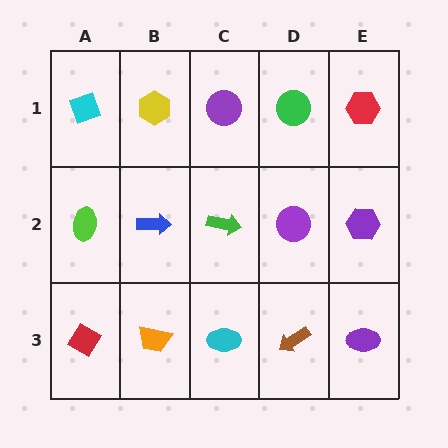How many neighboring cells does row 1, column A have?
2.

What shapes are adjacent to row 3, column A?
A lime ellipse (row 2, column A), an orange trapezoid (row 3, column B).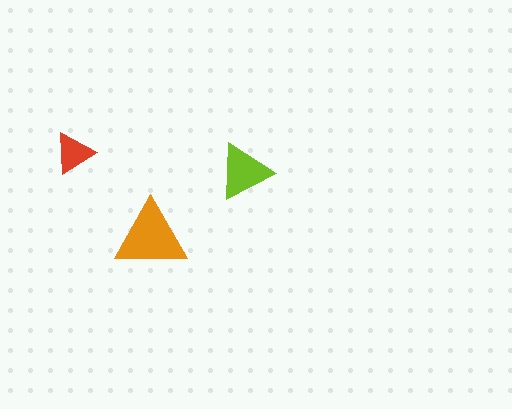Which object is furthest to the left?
The red triangle is leftmost.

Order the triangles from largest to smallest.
the orange one, the lime one, the red one.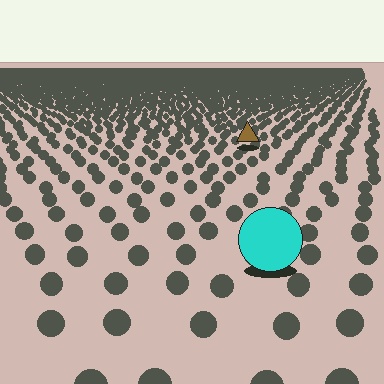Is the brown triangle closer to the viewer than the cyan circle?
No. The cyan circle is closer — you can tell from the texture gradient: the ground texture is coarser near it.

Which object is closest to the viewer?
The cyan circle is closest. The texture marks near it are larger and more spread out.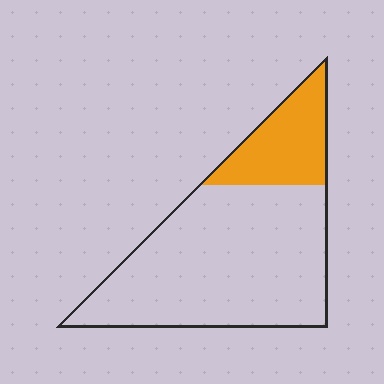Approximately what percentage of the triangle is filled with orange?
Approximately 25%.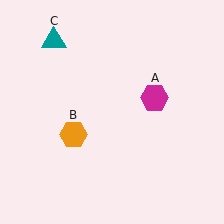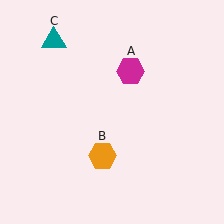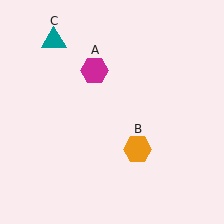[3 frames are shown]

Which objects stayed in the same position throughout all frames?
Teal triangle (object C) remained stationary.